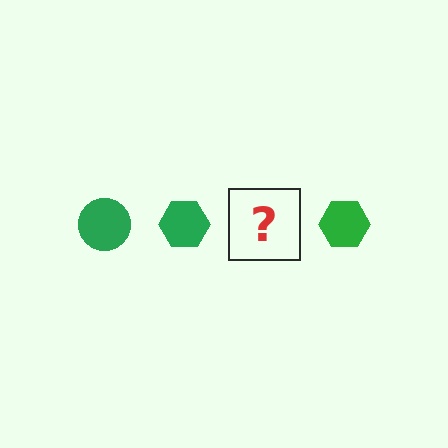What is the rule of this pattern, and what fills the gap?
The rule is that the pattern cycles through circle, hexagon shapes in green. The gap should be filled with a green circle.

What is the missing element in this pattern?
The missing element is a green circle.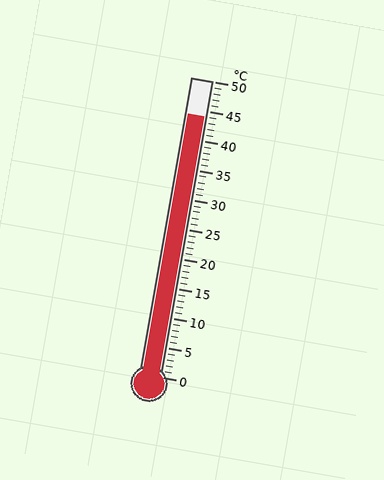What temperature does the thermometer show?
The thermometer shows approximately 44°C.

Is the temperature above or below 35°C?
The temperature is above 35°C.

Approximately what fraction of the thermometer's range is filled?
The thermometer is filled to approximately 90% of its range.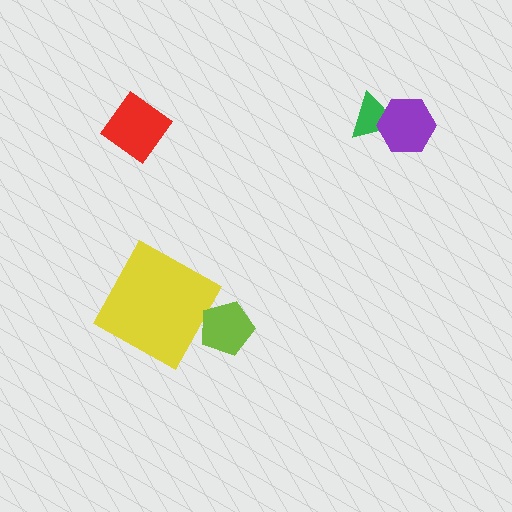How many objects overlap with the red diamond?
0 objects overlap with the red diamond.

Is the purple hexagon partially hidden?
No, no other shape covers it.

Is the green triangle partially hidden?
Yes, it is partially covered by another shape.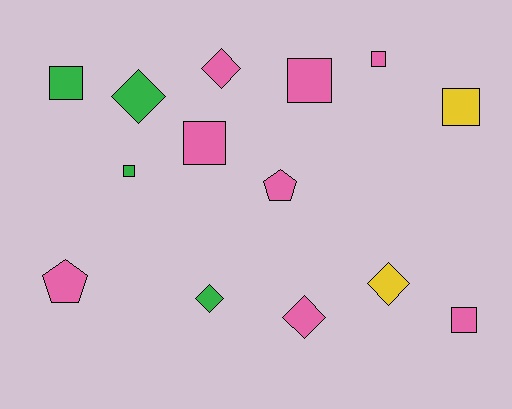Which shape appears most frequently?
Square, with 7 objects.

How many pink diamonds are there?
There are 2 pink diamonds.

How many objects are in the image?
There are 14 objects.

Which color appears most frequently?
Pink, with 8 objects.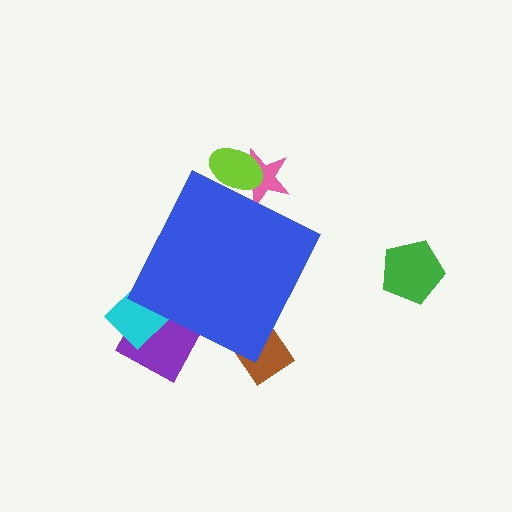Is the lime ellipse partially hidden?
Yes, the lime ellipse is partially hidden behind the blue diamond.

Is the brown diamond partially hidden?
Yes, the brown diamond is partially hidden behind the blue diamond.